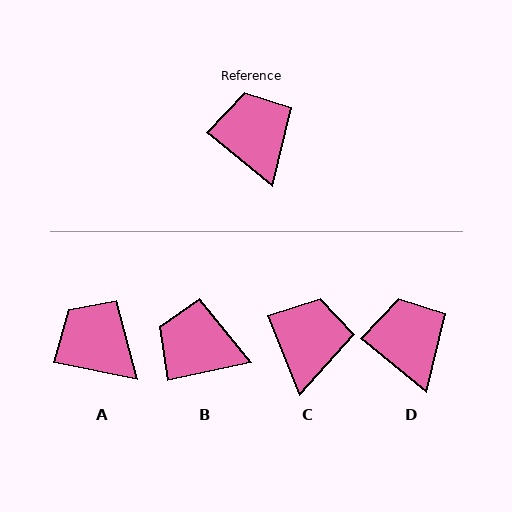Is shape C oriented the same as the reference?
No, it is off by about 29 degrees.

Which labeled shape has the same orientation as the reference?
D.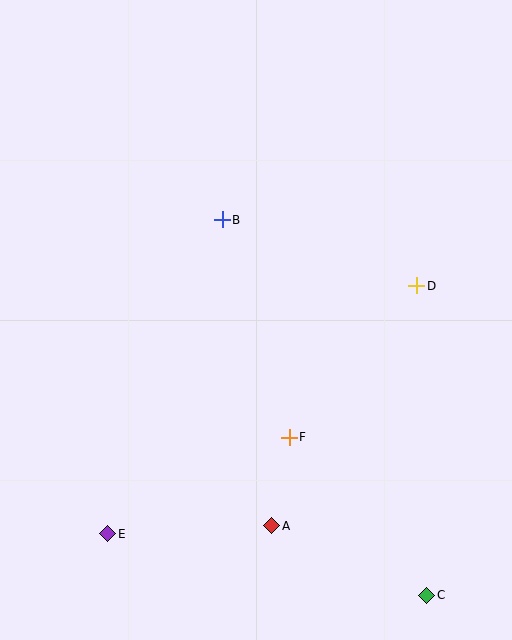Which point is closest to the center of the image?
Point B at (222, 220) is closest to the center.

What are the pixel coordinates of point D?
Point D is at (417, 286).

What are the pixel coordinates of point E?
Point E is at (108, 534).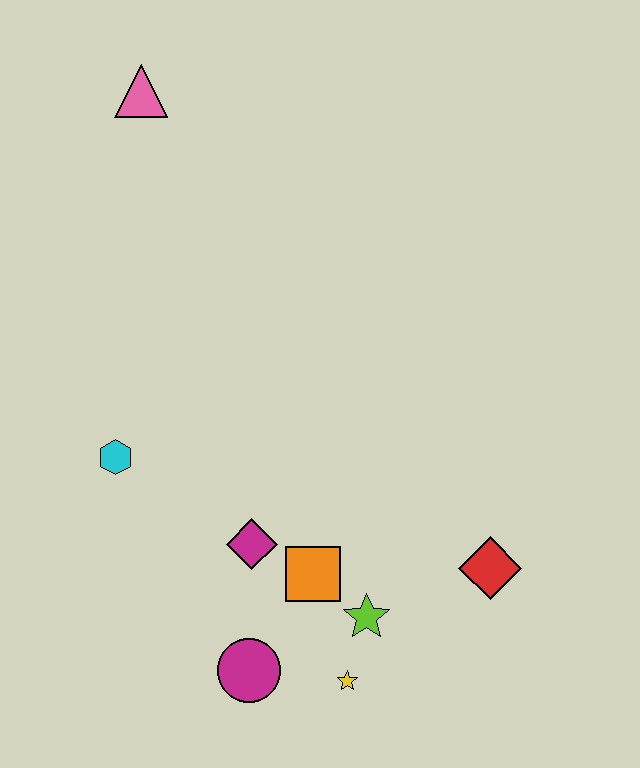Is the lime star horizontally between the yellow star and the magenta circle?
No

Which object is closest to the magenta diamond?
The orange square is closest to the magenta diamond.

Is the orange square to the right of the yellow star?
No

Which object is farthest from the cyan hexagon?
The red diamond is farthest from the cyan hexagon.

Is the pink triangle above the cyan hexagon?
Yes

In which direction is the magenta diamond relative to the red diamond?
The magenta diamond is to the left of the red diamond.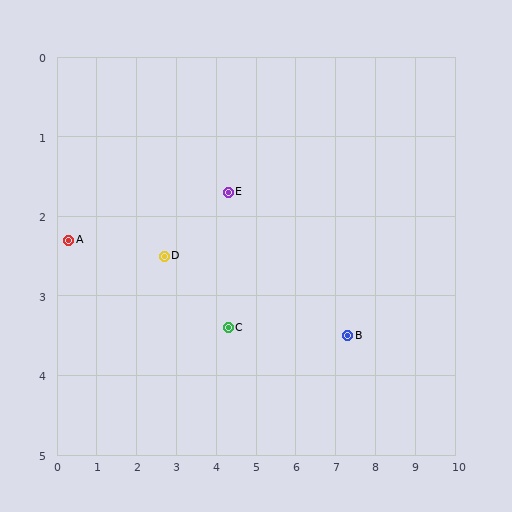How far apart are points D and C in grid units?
Points D and C are about 1.8 grid units apart.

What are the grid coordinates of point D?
Point D is at approximately (2.7, 2.5).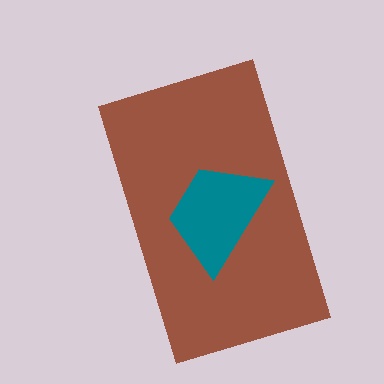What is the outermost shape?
The brown rectangle.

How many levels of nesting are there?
2.